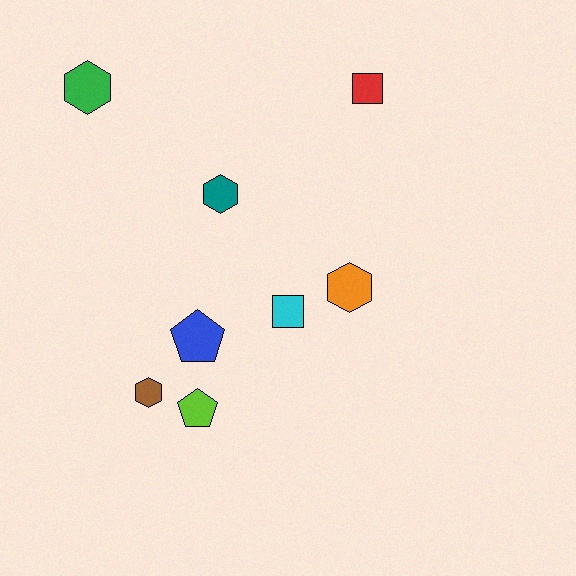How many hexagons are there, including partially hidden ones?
There are 4 hexagons.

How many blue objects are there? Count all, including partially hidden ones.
There is 1 blue object.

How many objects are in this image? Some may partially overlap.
There are 8 objects.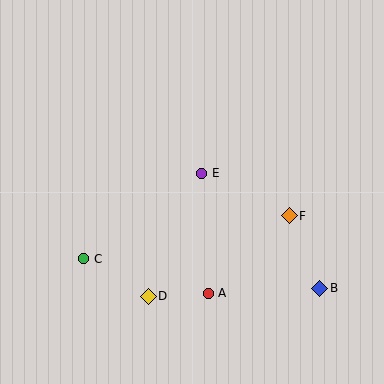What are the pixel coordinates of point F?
Point F is at (289, 216).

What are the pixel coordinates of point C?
Point C is at (84, 259).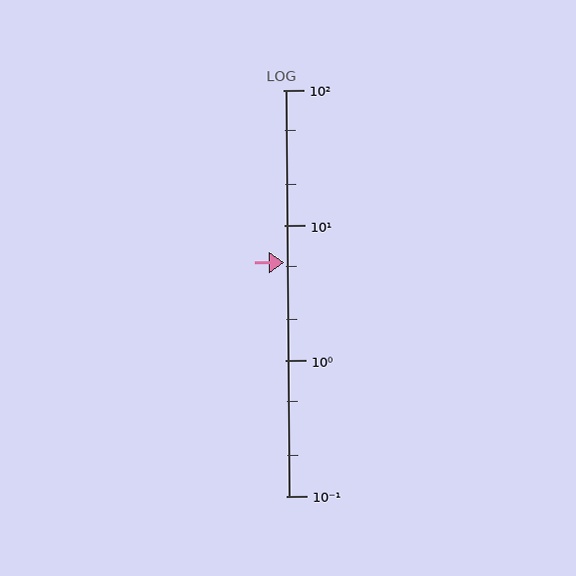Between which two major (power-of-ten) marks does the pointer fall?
The pointer is between 1 and 10.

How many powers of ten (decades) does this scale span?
The scale spans 3 decades, from 0.1 to 100.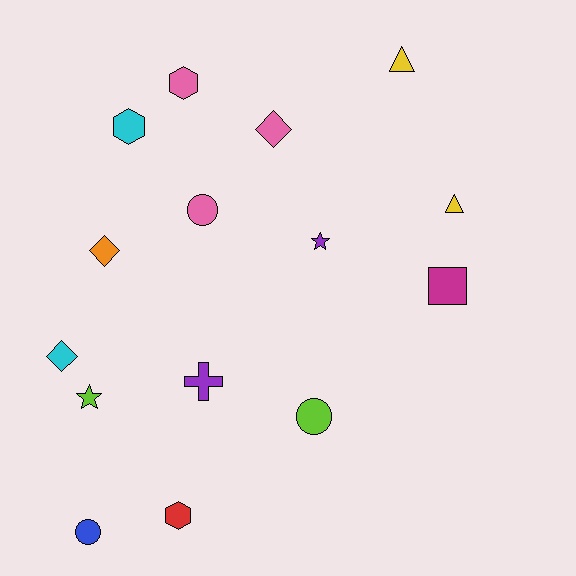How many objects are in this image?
There are 15 objects.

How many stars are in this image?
There are 2 stars.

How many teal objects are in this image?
There are no teal objects.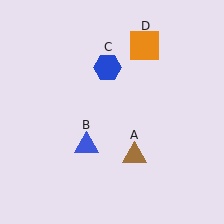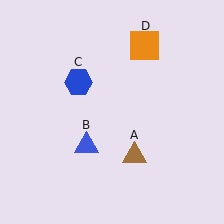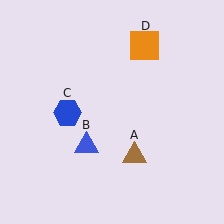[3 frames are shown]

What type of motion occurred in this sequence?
The blue hexagon (object C) rotated counterclockwise around the center of the scene.